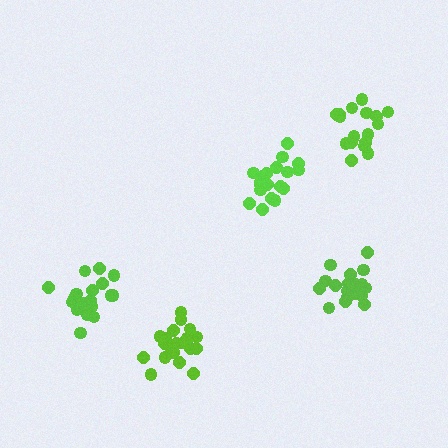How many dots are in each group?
Group 1: 19 dots, Group 2: 21 dots, Group 3: 17 dots, Group 4: 20 dots, Group 5: 21 dots (98 total).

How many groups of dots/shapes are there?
There are 5 groups.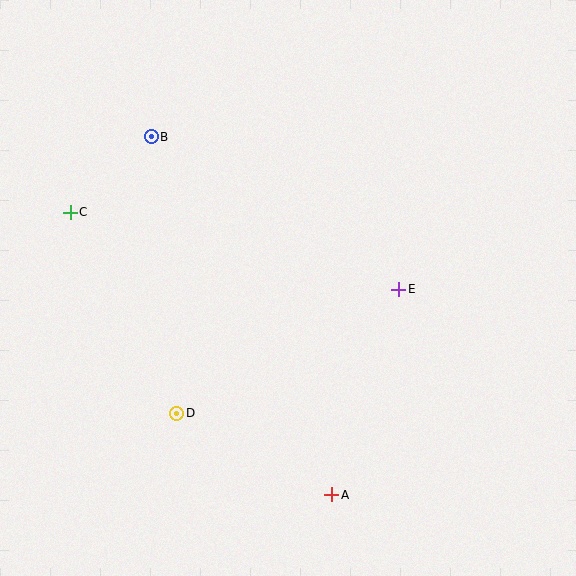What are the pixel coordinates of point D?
Point D is at (176, 413).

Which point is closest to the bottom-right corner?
Point A is closest to the bottom-right corner.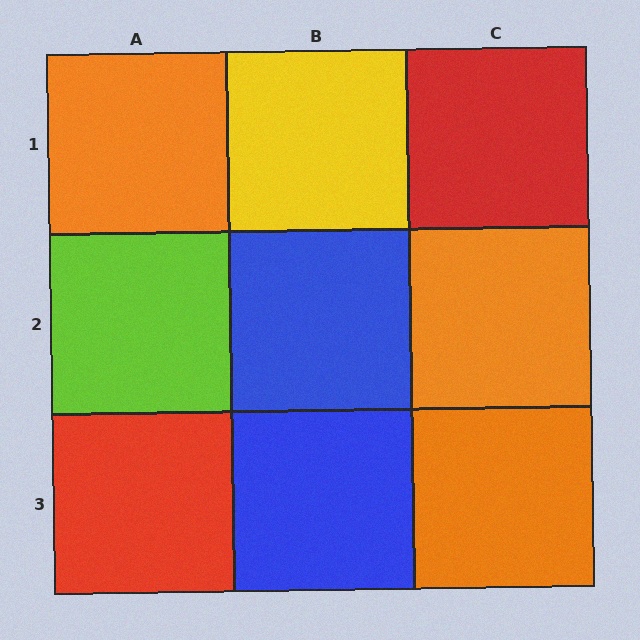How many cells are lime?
1 cell is lime.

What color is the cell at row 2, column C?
Orange.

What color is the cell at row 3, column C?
Orange.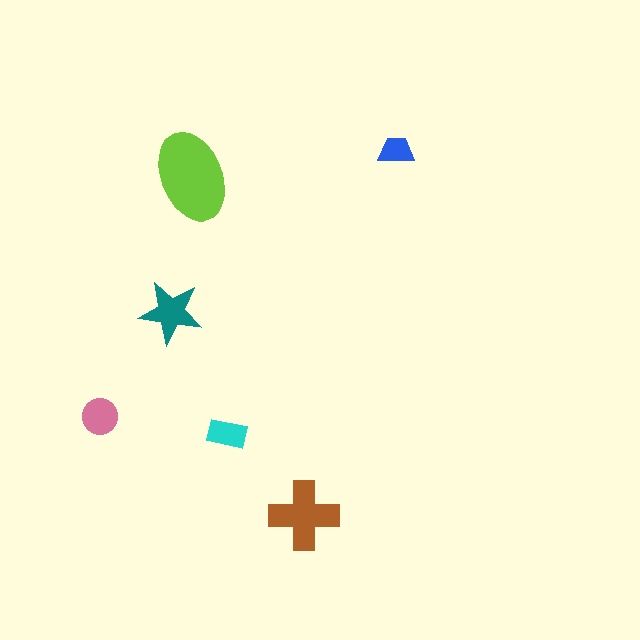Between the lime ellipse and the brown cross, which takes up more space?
The lime ellipse.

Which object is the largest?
The lime ellipse.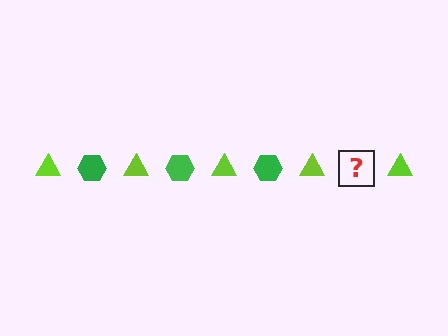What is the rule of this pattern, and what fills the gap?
The rule is that the pattern alternates between lime triangle and green hexagon. The gap should be filled with a green hexagon.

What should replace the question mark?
The question mark should be replaced with a green hexagon.